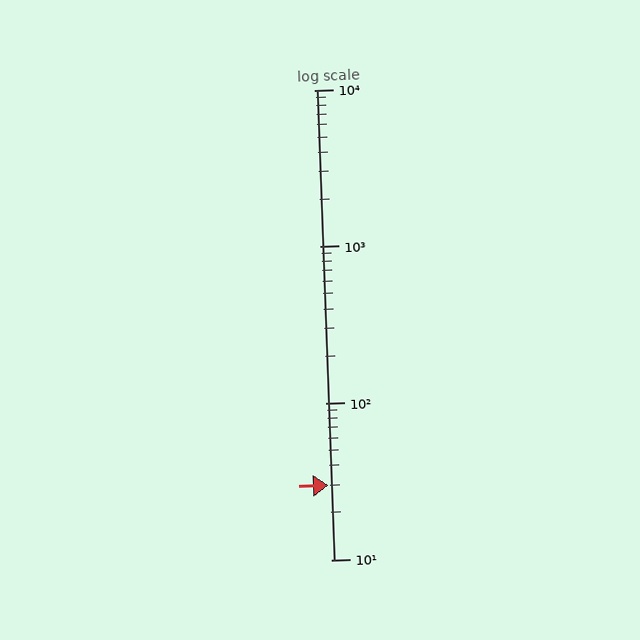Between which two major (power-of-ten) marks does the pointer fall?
The pointer is between 10 and 100.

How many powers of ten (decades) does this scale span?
The scale spans 3 decades, from 10 to 10000.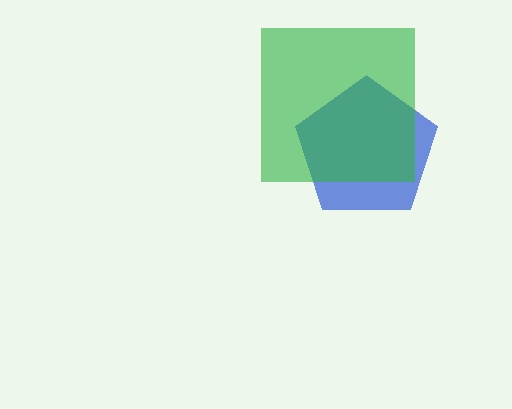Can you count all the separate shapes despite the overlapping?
Yes, there are 2 separate shapes.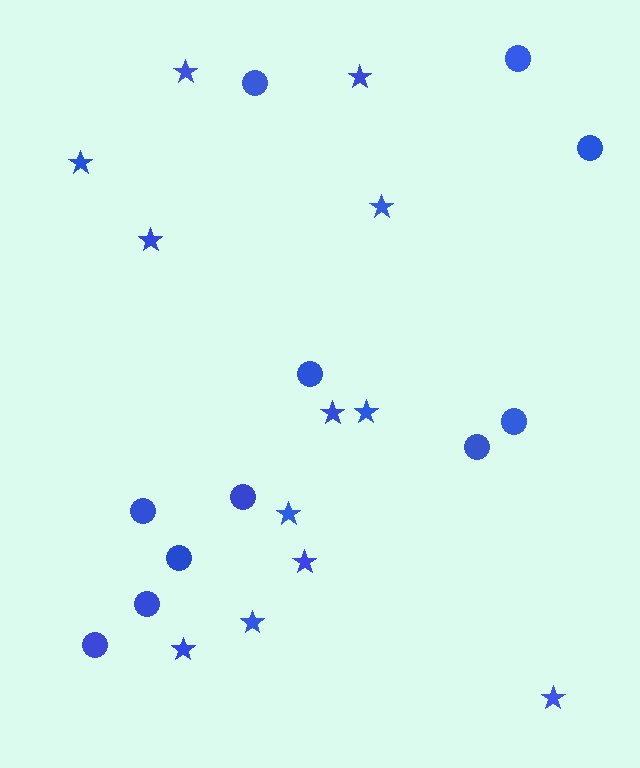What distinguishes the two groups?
There are 2 groups: one group of circles (11) and one group of stars (12).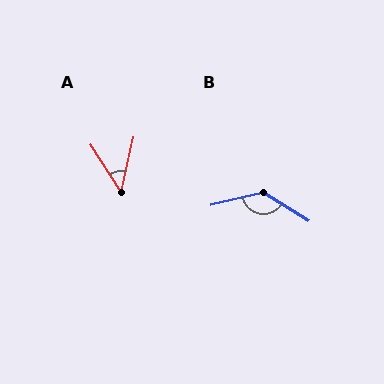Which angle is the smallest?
A, at approximately 45 degrees.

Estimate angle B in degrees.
Approximately 135 degrees.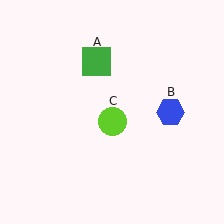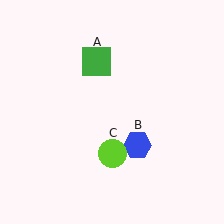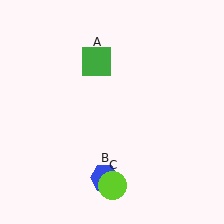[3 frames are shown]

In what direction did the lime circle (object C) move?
The lime circle (object C) moved down.